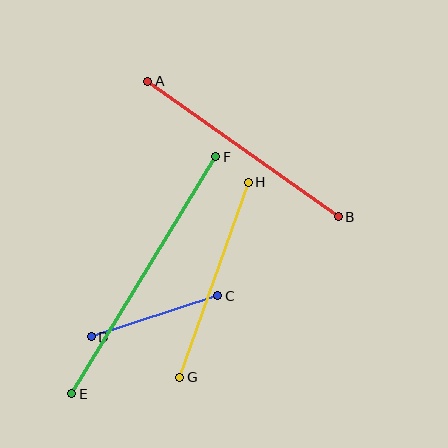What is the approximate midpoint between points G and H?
The midpoint is at approximately (214, 280) pixels.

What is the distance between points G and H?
The distance is approximately 207 pixels.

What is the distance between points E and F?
The distance is approximately 277 pixels.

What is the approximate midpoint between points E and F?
The midpoint is at approximately (144, 275) pixels.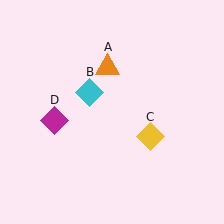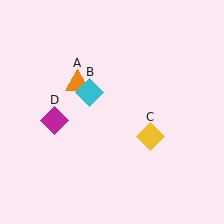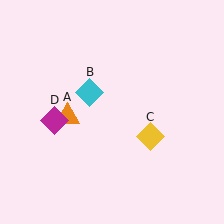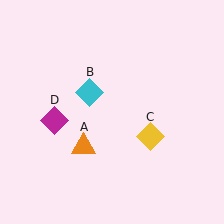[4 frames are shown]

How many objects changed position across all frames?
1 object changed position: orange triangle (object A).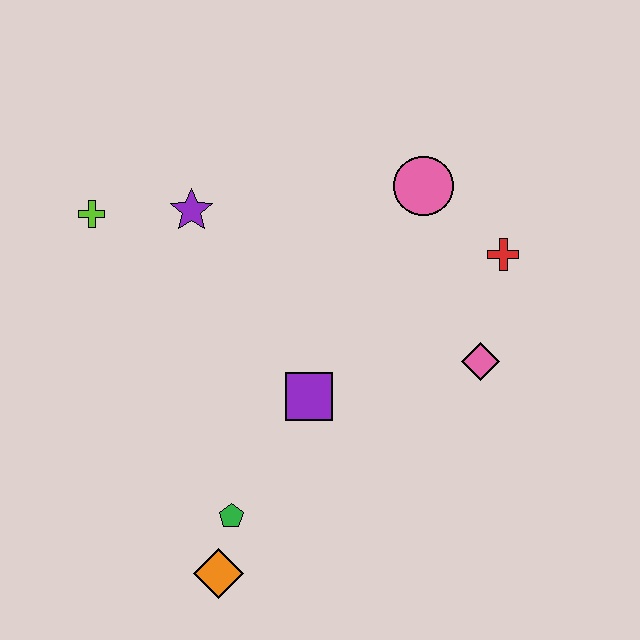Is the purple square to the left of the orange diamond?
No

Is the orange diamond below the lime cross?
Yes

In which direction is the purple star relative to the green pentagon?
The purple star is above the green pentagon.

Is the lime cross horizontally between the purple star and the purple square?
No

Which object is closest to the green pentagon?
The orange diamond is closest to the green pentagon.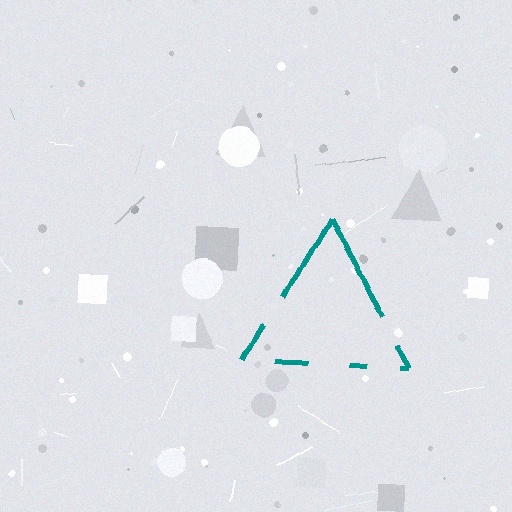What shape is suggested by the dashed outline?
The dashed outline suggests a triangle.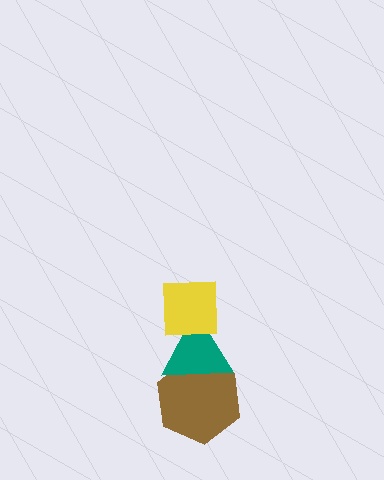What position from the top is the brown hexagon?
The brown hexagon is 3rd from the top.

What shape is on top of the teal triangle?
The yellow square is on top of the teal triangle.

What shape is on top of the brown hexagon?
The teal triangle is on top of the brown hexagon.